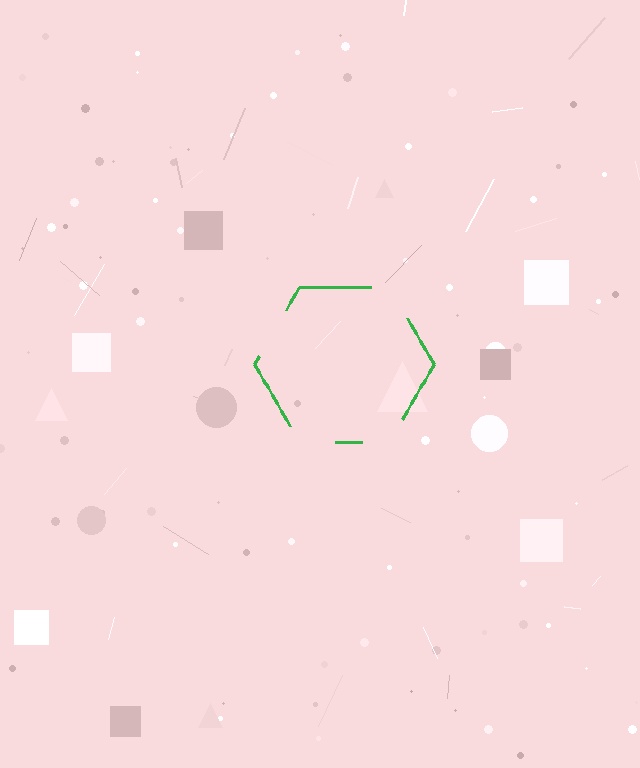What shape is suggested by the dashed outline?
The dashed outline suggests a hexagon.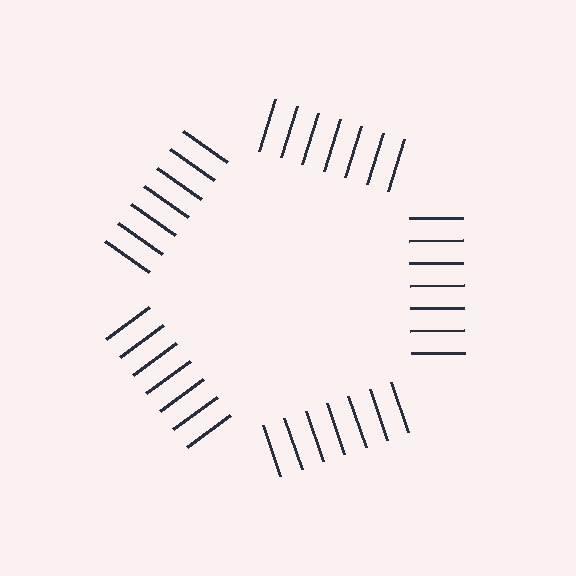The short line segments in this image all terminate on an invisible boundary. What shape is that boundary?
An illusory pentagon — the line segments terminate on its edges but no continuous stroke is drawn.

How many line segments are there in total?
35 — 7 along each of the 5 edges.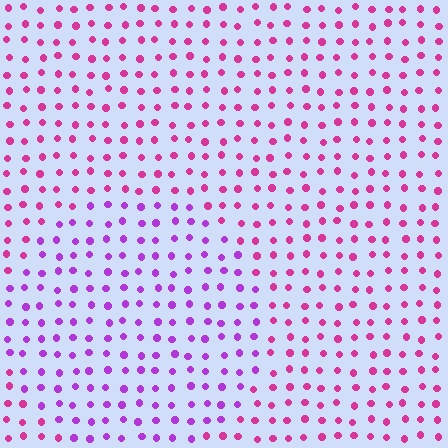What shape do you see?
I see a circle.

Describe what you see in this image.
The image is filled with small magenta elements in a uniform arrangement. A circle-shaped region is visible where the elements are tinted to a slightly different hue, forming a subtle color boundary.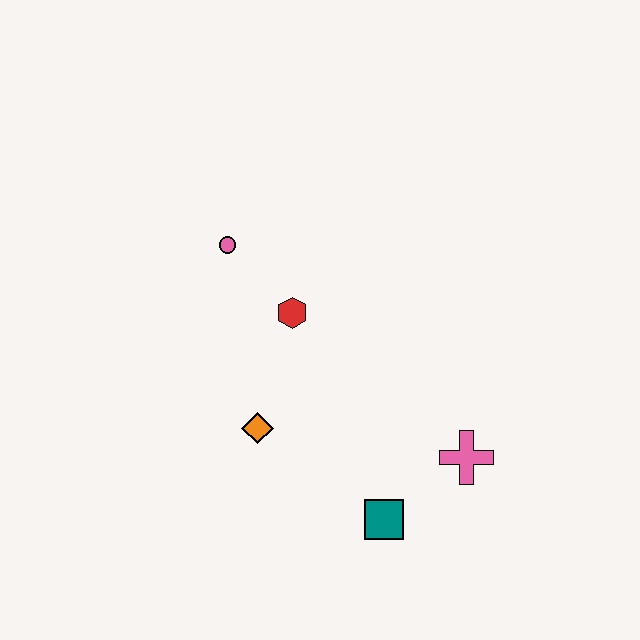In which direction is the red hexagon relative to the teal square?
The red hexagon is above the teal square.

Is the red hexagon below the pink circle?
Yes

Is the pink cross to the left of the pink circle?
No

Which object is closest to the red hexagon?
The pink circle is closest to the red hexagon.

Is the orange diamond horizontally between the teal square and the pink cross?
No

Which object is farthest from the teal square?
The pink circle is farthest from the teal square.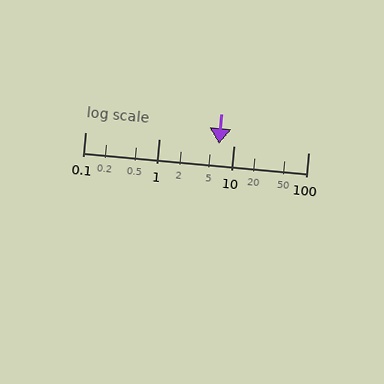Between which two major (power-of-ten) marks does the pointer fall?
The pointer is between 1 and 10.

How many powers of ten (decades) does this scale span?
The scale spans 3 decades, from 0.1 to 100.